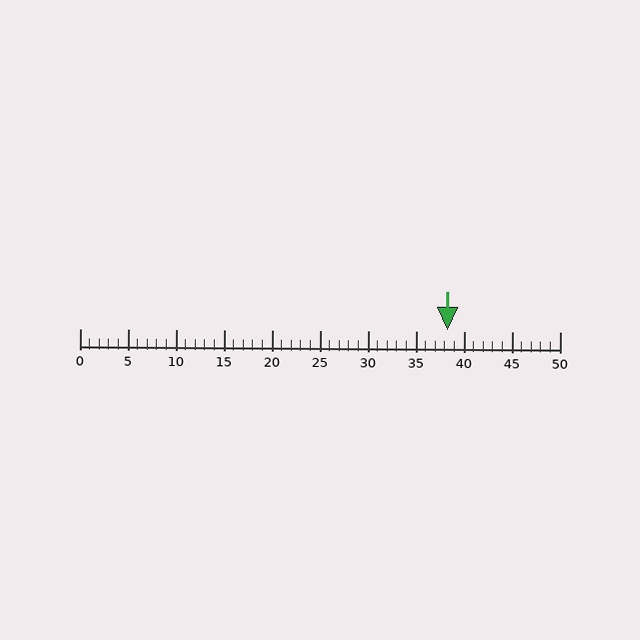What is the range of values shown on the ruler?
The ruler shows values from 0 to 50.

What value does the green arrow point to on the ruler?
The green arrow points to approximately 38.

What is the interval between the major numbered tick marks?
The major tick marks are spaced 5 units apart.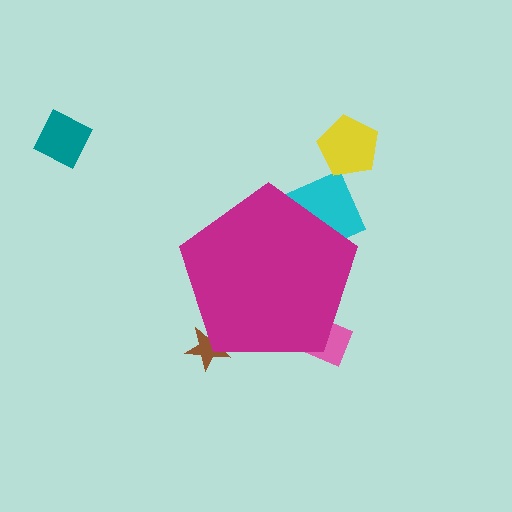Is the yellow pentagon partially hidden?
No, the yellow pentagon is fully visible.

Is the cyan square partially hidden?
Yes, the cyan square is partially hidden behind the magenta pentagon.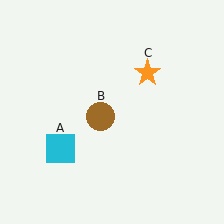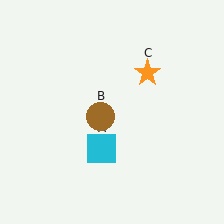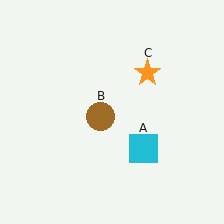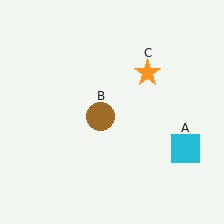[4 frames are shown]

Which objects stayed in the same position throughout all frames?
Brown circle (object B) and orange star (object C) remained stationary.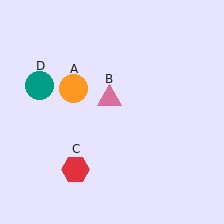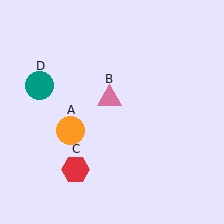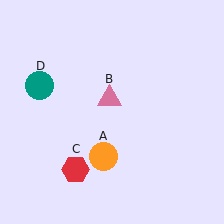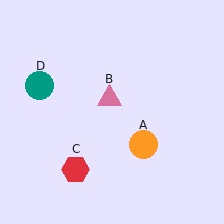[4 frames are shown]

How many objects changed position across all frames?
1 object changed position: orange circle (object A).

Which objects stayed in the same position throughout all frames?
Pink triangle (object B) and red hexagon (object C) and teal circle (object D) remained stationary.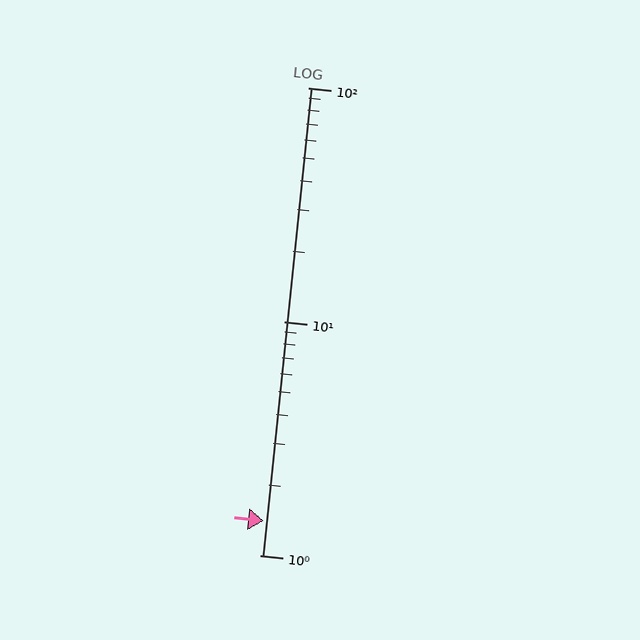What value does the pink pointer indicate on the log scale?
The pointer indicates approximately 1.4.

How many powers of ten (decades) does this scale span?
The scale spans 2 decades, from 1 to 100.